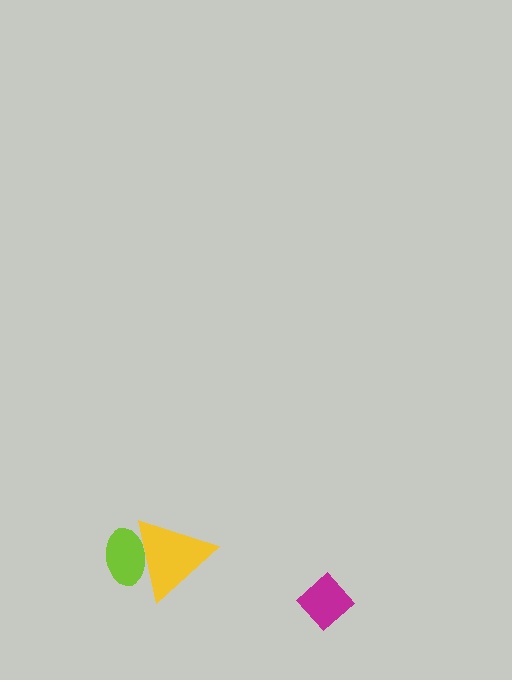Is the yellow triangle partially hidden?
Yes, it is partially covered by another shape.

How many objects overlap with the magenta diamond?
0 objects overlap with the magenta diamond.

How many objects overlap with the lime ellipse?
1 object overlaps with the lime ellipse.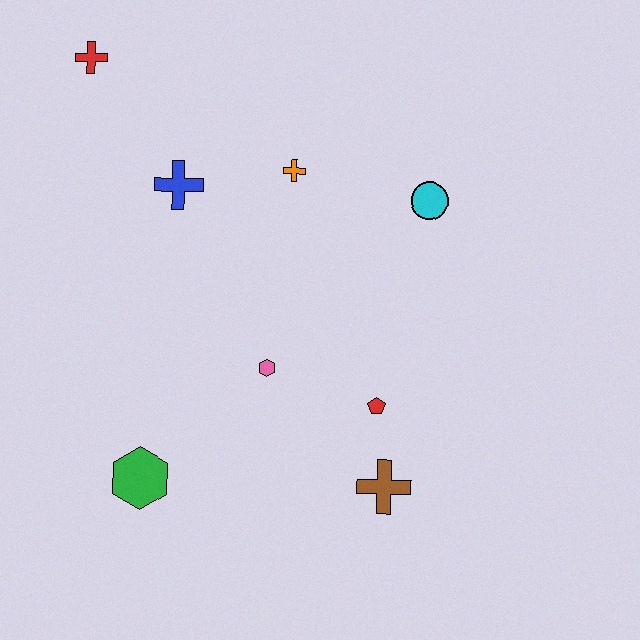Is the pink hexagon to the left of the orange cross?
Yes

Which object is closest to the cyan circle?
The orange cross is closest to the cyan circle.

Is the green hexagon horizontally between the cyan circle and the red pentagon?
No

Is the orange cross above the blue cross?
Yes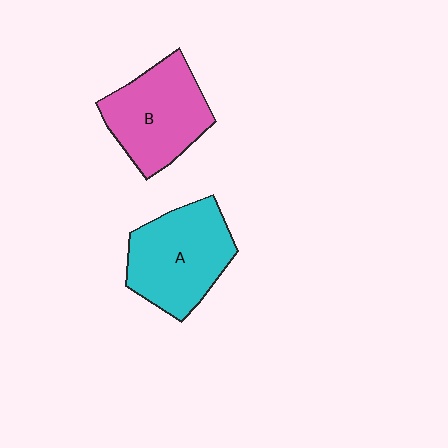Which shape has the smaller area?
Shape B (pink).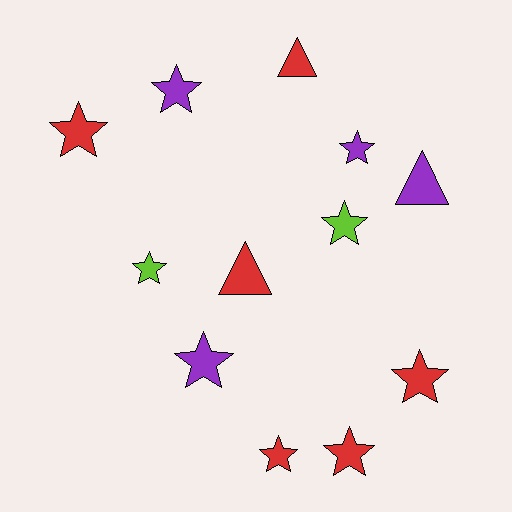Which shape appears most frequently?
Star, with 9 objects.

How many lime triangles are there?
There are no lime triangles.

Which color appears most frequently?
Red, with 6 objects.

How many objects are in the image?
There are 12 objects.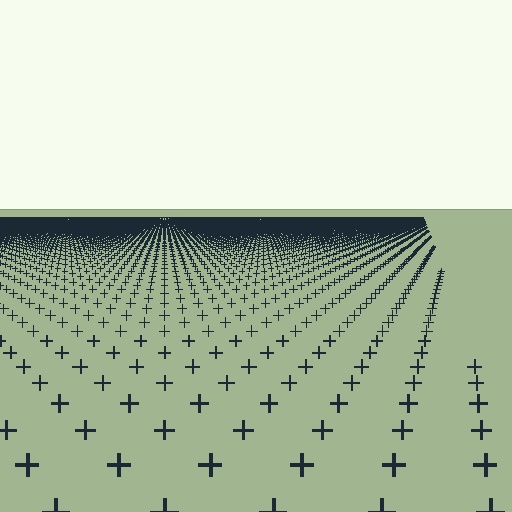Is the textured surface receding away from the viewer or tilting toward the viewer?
The surface is receding away from the viewer. Texture elements get smaller and denser toward the top.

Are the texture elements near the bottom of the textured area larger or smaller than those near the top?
Larger. Near the bottom, elements are closer to the viewer and appear at a bigger on-screen size.